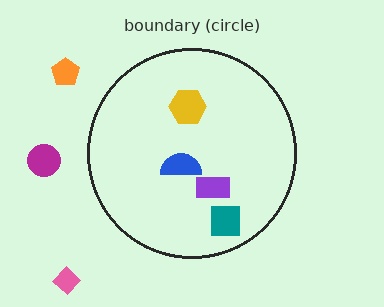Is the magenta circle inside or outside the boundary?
Outside.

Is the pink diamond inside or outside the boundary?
Outside.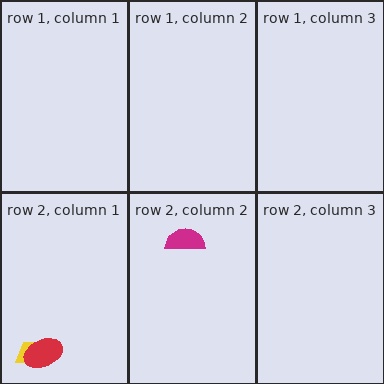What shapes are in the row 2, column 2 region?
The magenta semicircle.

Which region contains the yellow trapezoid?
The row 2, column 1 region.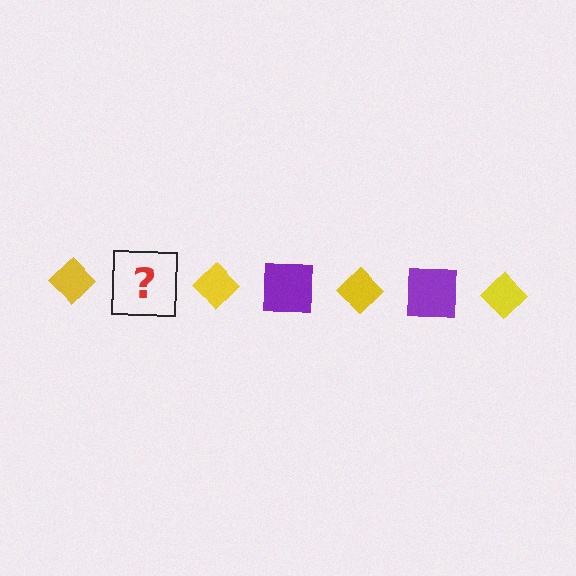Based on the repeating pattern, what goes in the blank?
The blank should be a purple square.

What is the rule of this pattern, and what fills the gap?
The rule is that the pattern alternates between yellow diamond and purple square. The gap should be filled with a purple square.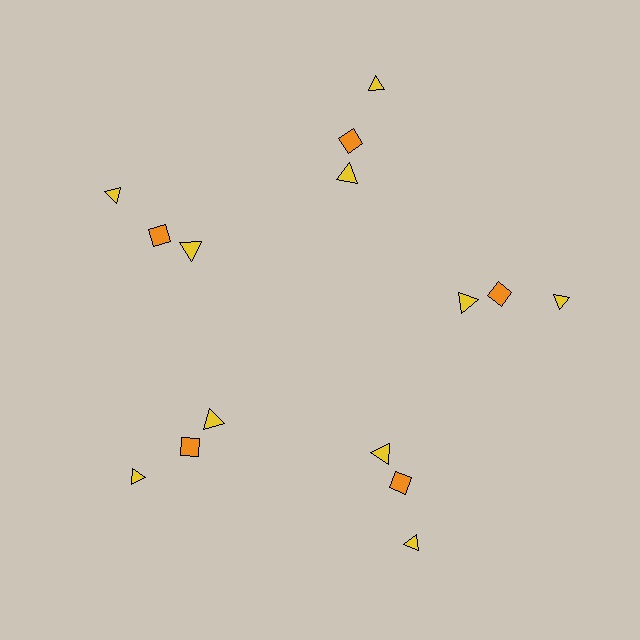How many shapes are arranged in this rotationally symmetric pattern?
There are 15 shapes, arranged in 5 groups of 3.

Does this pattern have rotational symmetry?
Yes, this pattern has 5-fold rotational symmetry. It looks the same after rotating 72 degrees around the center.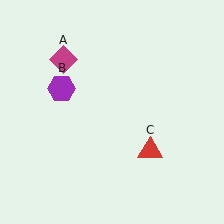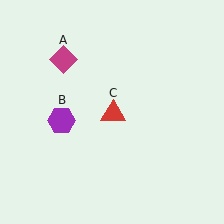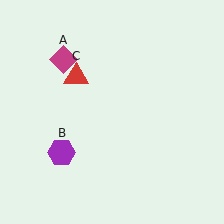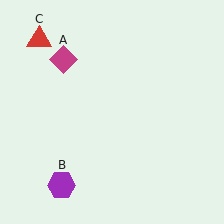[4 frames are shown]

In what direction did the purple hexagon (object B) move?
The purple hexagon (object B) moved down.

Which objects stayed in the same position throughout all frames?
Magenta diamond (object A) remained stationary.